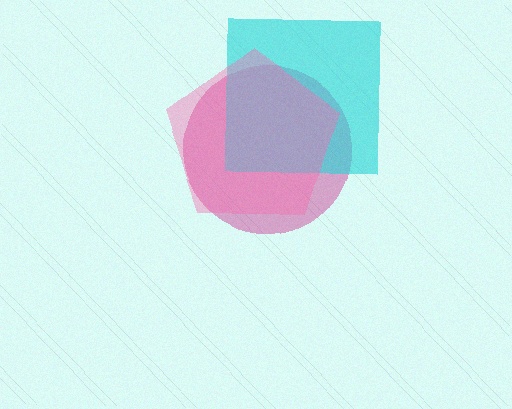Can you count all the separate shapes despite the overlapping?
Yes, there are 3 separate shapes.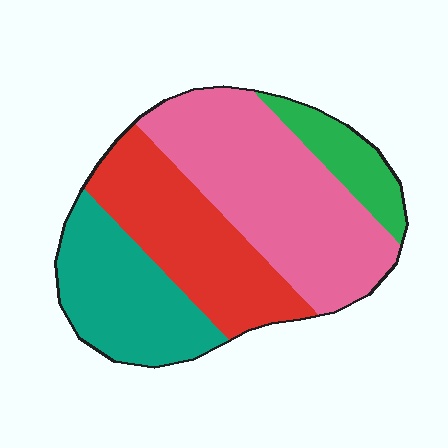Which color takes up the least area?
Green, at roughly 10%.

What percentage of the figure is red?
Red takes up about one quarter (1/4) of the figure.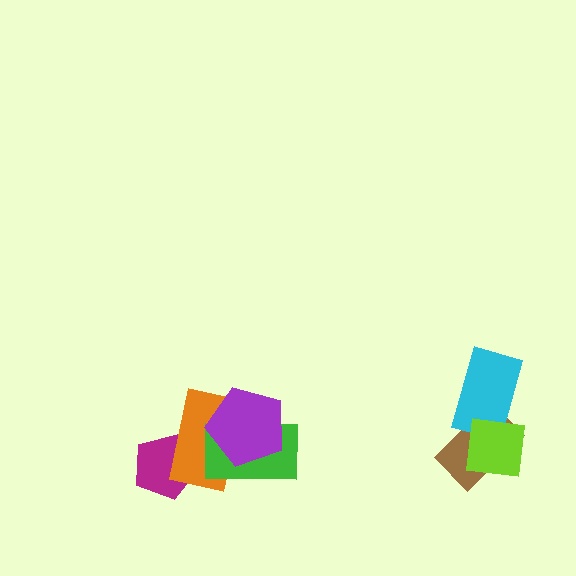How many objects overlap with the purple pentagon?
2 objects overlap with the purple pentagon.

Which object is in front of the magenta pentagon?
The orange rectangle is in front of the magenta pentagon.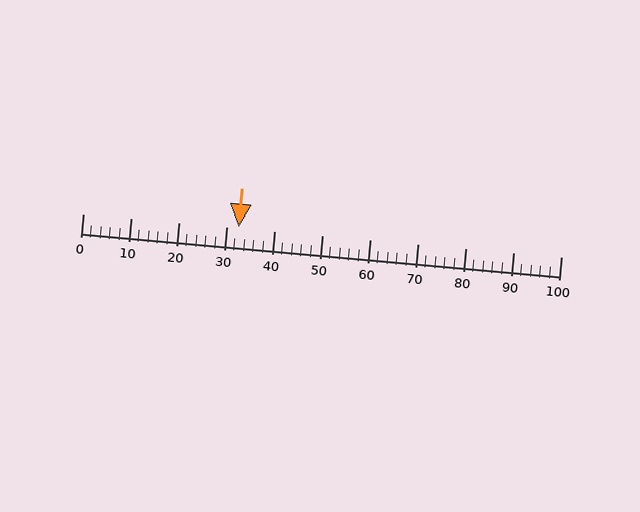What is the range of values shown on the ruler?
The ruler shows values from 0 to 100.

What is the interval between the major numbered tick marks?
The major tick marks are spaced 10 units apart.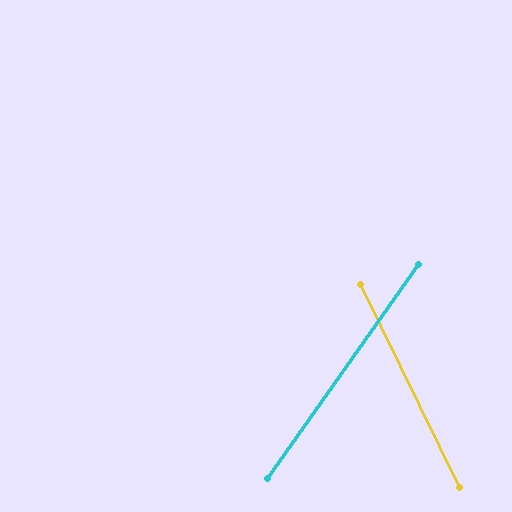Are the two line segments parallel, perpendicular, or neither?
Neither parallel nor perpendicular — they differ by about 61°.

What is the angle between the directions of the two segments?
Approximately 61 degrees.